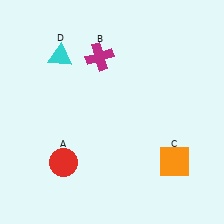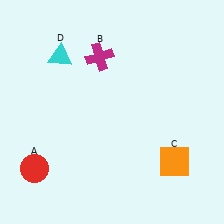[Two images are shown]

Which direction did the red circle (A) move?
The red circle (A) moved left.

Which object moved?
The red circle (A) moved left.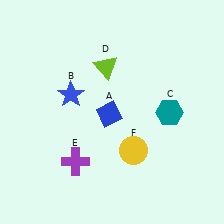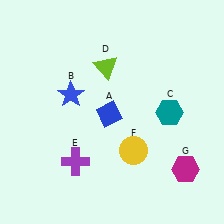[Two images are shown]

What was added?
A magenta hexagon (G) was added in Image 2.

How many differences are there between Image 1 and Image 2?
There is 1 difference between the two images.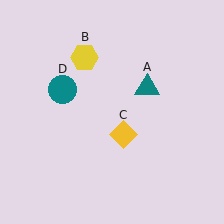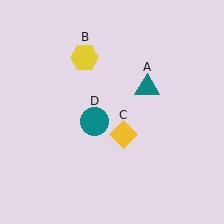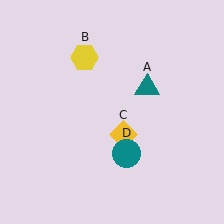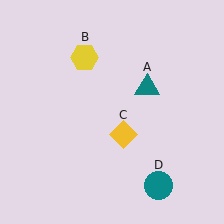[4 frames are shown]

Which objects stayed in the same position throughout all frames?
Teal triangle (object A) and yellow hexagon (object B) and yellow diamond (object C) remained stationary.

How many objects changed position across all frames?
1 object changed position: teal circle (object D).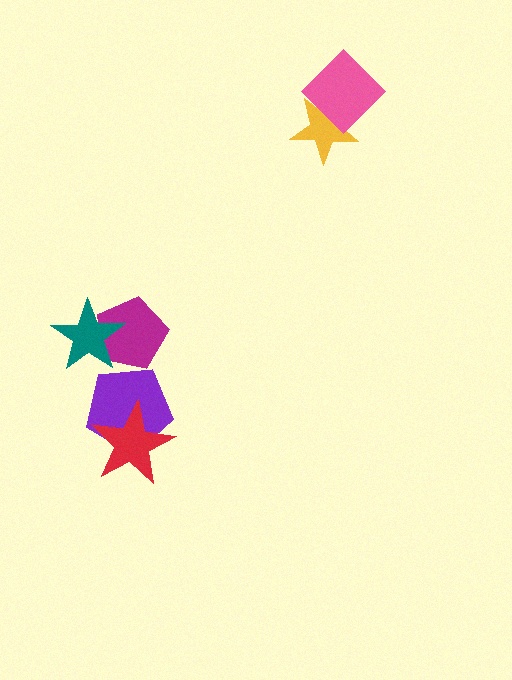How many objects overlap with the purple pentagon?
2 objects overlap with the purple pentagon.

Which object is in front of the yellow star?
The pink diamond is in front of the yellow star.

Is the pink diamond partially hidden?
No, no other shape covers it.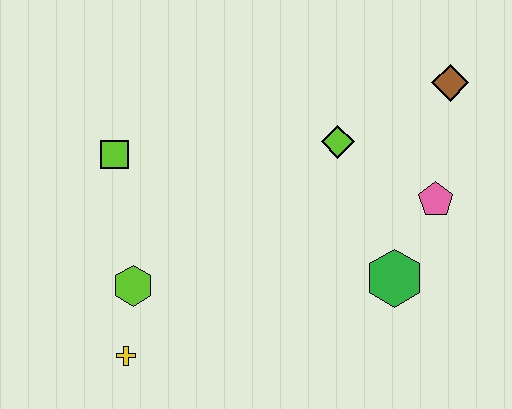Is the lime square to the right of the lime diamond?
No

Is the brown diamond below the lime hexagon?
No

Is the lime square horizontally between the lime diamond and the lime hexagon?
No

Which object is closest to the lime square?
The lime hexagon is closest to the lime square.